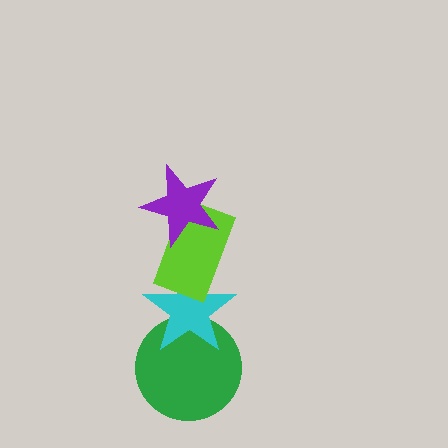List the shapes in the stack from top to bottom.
From top to bottom: the purple star, the lime rectangle, the cyan star, the green circle.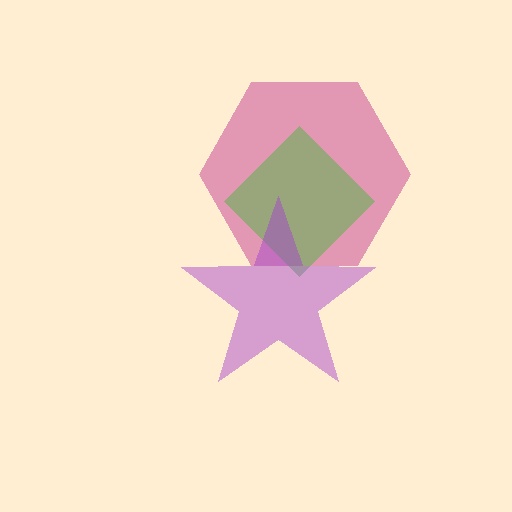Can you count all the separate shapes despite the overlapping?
Yes, there are 3 separate shapes.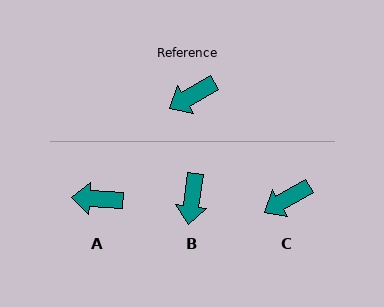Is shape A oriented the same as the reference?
No, it is off by about 34 degrees.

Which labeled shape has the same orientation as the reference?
C.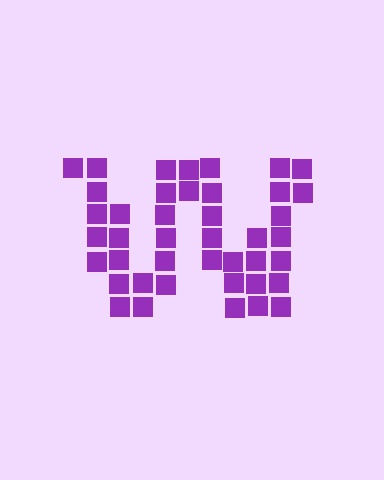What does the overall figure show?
The overall figure shows the letter W.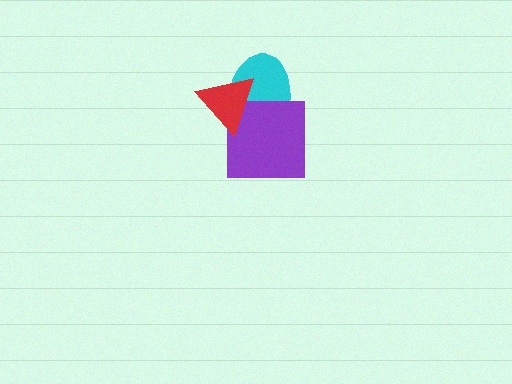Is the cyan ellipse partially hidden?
Yes, it is partially covered by another shape.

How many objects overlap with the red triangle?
2 objects overlap with the red triangle.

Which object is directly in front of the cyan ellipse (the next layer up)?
The purple square is directly in front of the cyan ellipse.